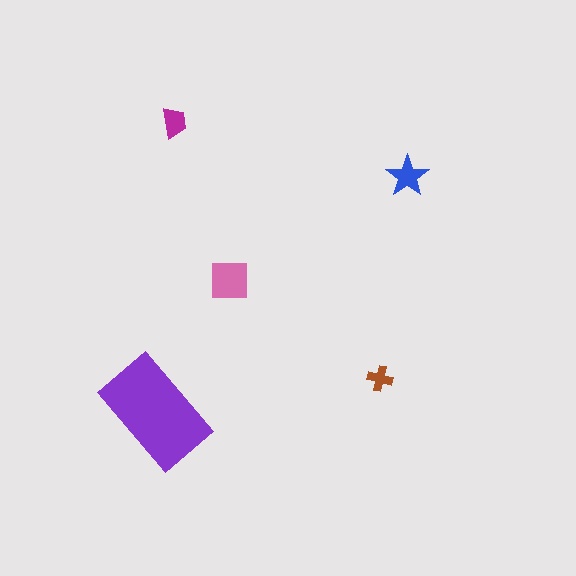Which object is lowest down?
The purple rectangle is bottommost.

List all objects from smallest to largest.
The brown cross, the magenta trapezoid, the blue star, the pink square, the purple rectangle.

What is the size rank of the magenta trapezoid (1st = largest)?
4th.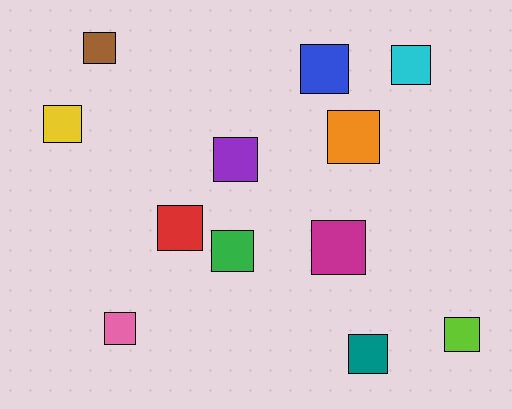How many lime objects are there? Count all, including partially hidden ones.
There is 1 lime object.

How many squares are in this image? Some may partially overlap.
There are 12 squares.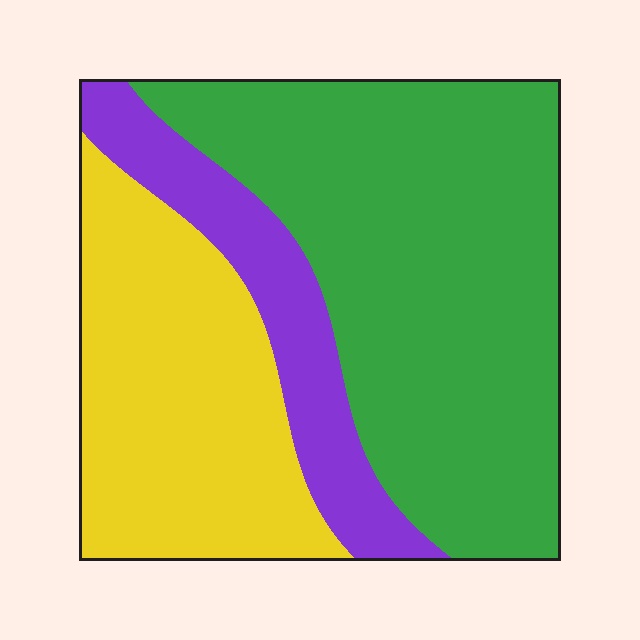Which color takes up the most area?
Green, at roughly 50%.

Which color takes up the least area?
Purple, at roughly 15%.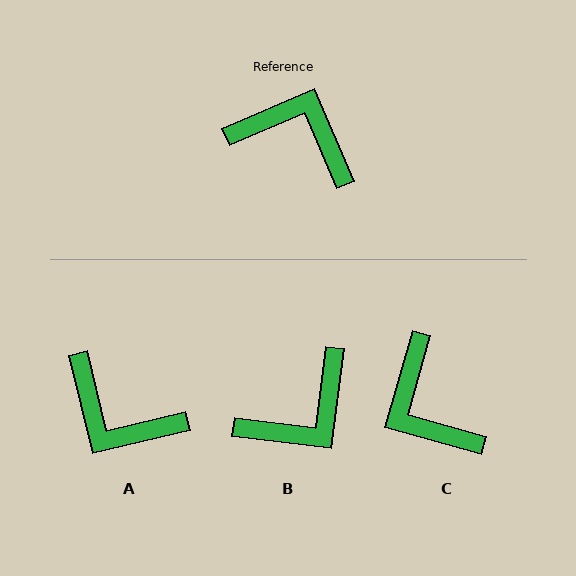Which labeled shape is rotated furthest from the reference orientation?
A, about 170 degrees away.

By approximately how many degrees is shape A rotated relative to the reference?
Approximately 170 degrees counter-clockwise.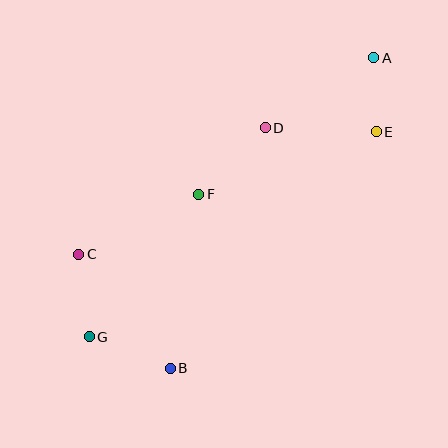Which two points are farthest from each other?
Points A and G are farthest from each other.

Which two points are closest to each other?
Points A and E are closest to each other.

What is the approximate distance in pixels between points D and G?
The distance between D and G is approximately 273 pixels.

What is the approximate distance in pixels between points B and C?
The distance between B and C is approximately 146 pixels.